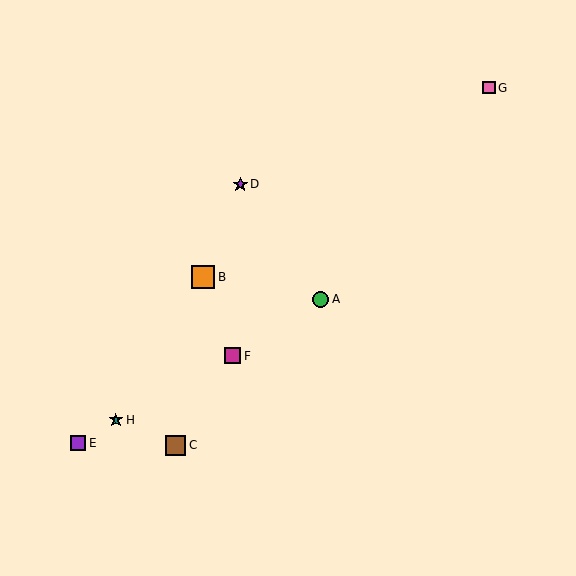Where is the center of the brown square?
The center of the brown square is at (176, 445).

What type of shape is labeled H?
Shape H is a teal star.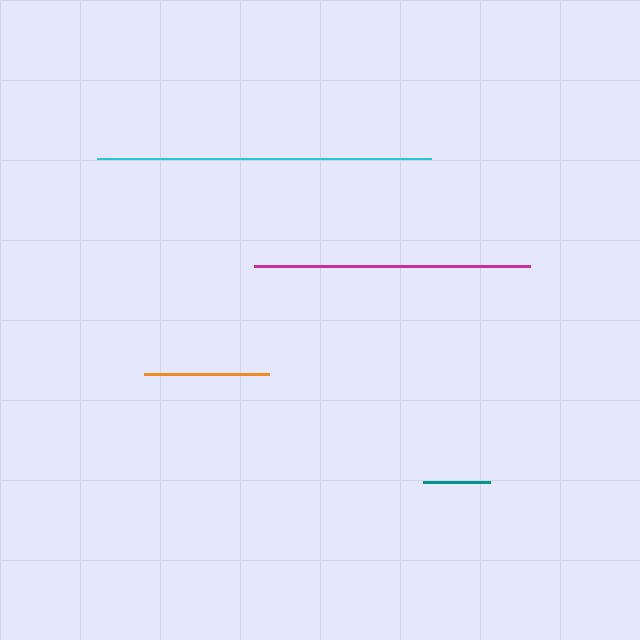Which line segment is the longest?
The cyan line is the longest at approximately 334 pixels.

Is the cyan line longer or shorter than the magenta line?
The cyan line is longer than the magenta line.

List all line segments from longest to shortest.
From longest to shortest: cyan, magenta, orange, teal.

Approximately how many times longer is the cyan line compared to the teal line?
The cyan line is approximately 5.0 times the length of the teal line.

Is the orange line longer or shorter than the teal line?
The orange line is longer than the teal line.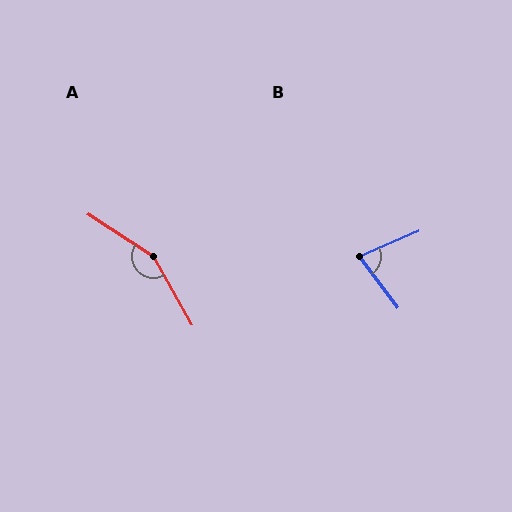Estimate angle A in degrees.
Approximately 152 degrees.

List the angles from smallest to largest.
B (76°), A (152°).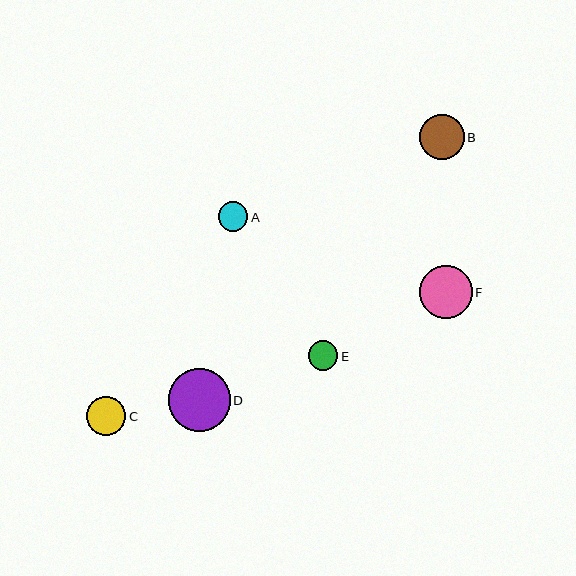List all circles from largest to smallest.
From largest to smallest: D, F, B, C, A, E.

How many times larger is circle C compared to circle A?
Circle C is approximately 1.3 times the size of circle A.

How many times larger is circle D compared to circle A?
Circle D is approximately 2.1 times the size of circle A.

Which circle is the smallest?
Circle E is the smallest with a size of approximately 30 pixels.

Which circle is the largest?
Circle D is the largest with a size of approximately 62 pixels.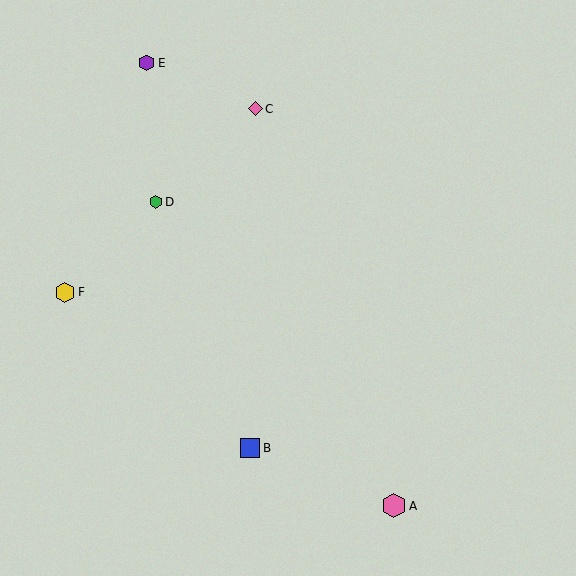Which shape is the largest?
The pink hexagon (labeled A) is the largest.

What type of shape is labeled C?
Shape C is a pink diamond.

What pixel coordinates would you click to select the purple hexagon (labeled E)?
Click at (147, 63) to select the purple hexagon E.